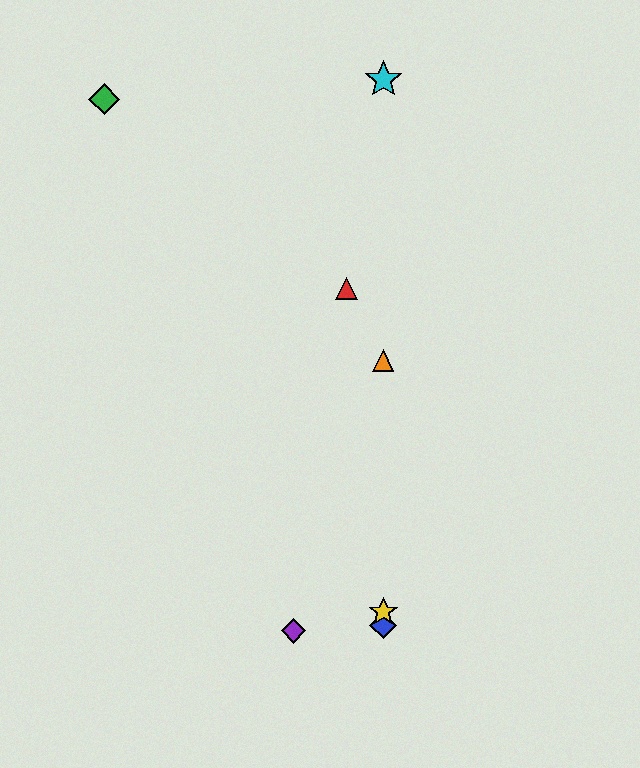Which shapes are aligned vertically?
The blue diamond, the yellow star, the orange triangle, the cyan star are aligned vertically.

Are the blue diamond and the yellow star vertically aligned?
Yes, both are at x≈383.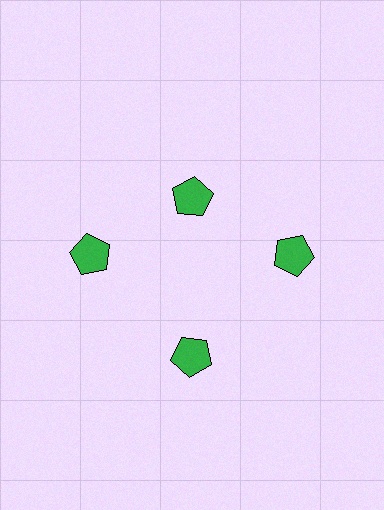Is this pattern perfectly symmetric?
No. The 4 green pentagons are arranged in a ring, but one element near the 12 o'clock position is pulled inward toward the center, breaking the 4-fold rotational symmetry.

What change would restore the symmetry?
The symmetry would be restored by moving it outward, back onto the ring so that all 4 pentagons sit at equal angles and equal distance from the center.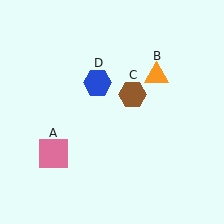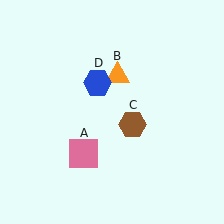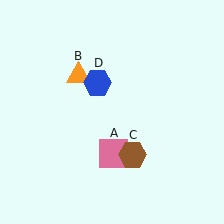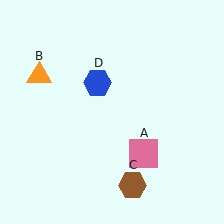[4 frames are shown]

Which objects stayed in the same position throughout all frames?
Blue hexagon (object D) remained stationary.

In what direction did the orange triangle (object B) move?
The orange triangle (object B) moved left.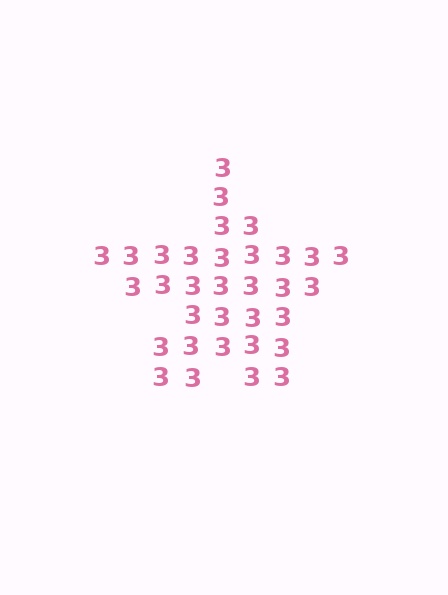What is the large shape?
The large shape is a star.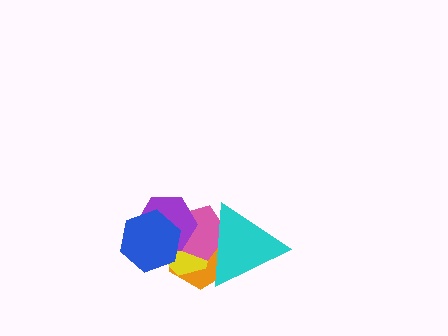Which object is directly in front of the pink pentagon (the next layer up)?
The purple hexagon is directly in front of the pink pentagon.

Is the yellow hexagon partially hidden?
Yes, it is partially covered by another shape.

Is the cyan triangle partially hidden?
No, no other shape covers it.